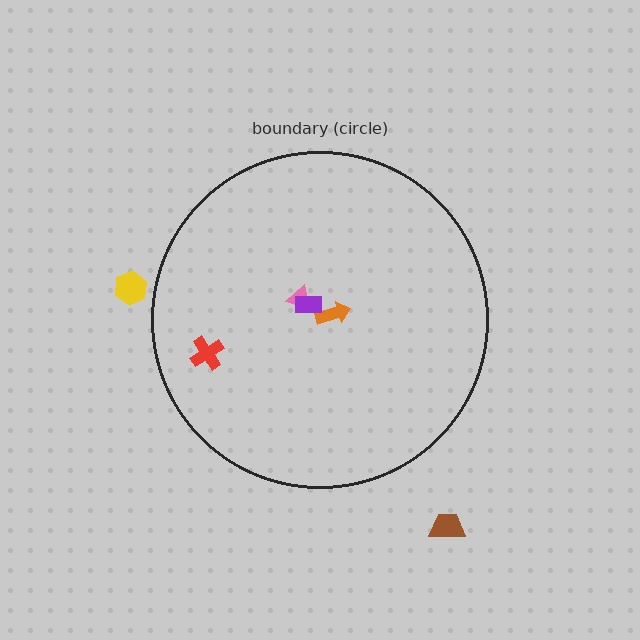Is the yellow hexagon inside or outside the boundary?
Outside.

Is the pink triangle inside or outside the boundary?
Inside.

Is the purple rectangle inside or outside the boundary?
Inside.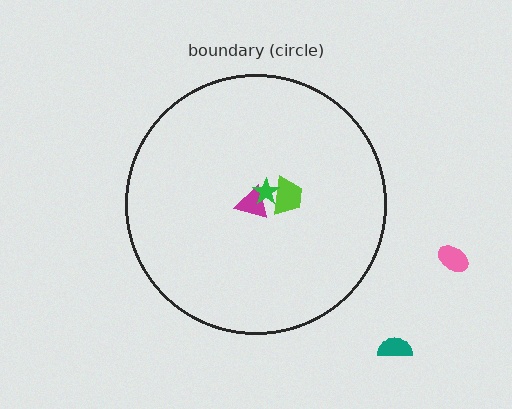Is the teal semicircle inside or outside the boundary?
Outside.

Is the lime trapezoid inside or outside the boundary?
Inside.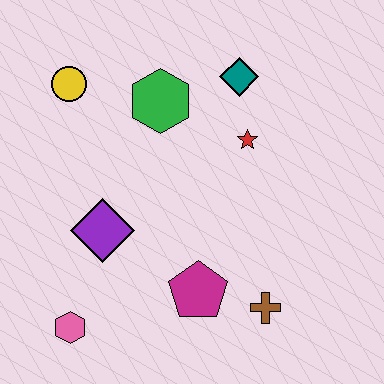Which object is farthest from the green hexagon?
The pink hexagon is farthest from the green hexagon.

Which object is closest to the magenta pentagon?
The brown cross is closest to the magenta pentagon.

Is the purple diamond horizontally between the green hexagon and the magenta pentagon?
No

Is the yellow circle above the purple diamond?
Yes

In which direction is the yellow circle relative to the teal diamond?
The yellow circle is to the left of the teal diamond.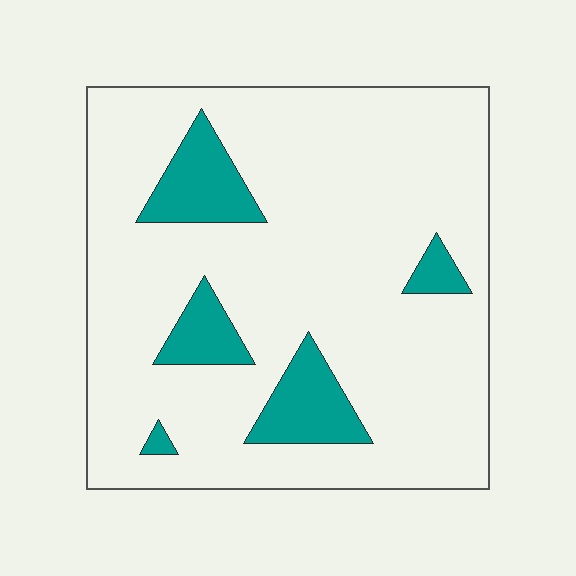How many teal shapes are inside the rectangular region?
5.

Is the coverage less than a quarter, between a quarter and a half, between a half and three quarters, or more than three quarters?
Less than a quarter.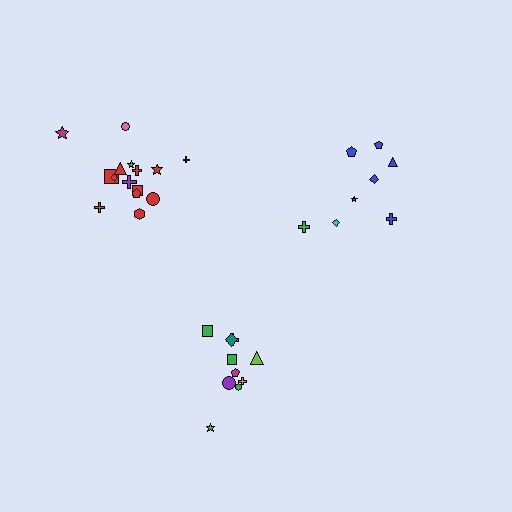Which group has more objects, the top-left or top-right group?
The top-left group.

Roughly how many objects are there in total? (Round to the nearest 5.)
Roughly 35 objects in total.